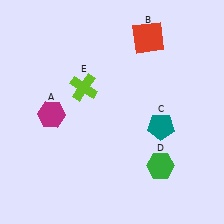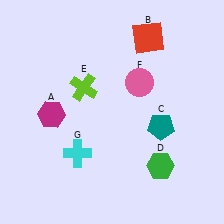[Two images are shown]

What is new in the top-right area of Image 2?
A pink circle (F) was added in the top-right area of Image 2.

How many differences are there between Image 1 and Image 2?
There are 2 differences between the two images.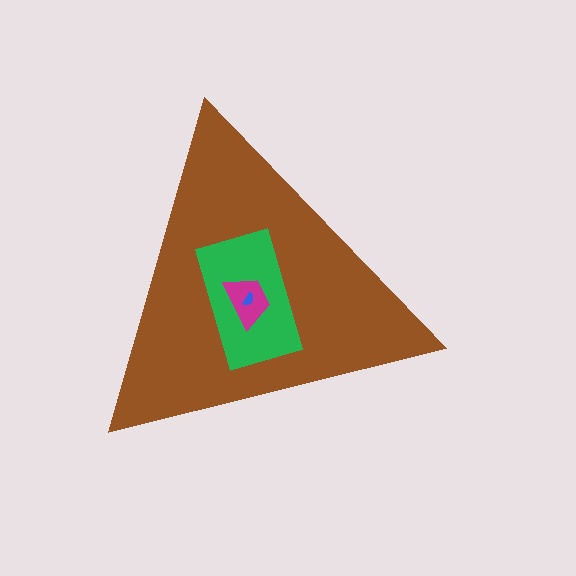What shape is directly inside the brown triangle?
The green rectangle.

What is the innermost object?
The blue semicircle.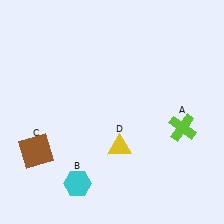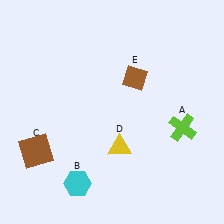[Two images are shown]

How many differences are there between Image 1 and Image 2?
There is 1 difference between the two images.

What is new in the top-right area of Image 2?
A brown diamond (E) was added in the top-right area of Image 2.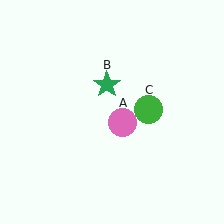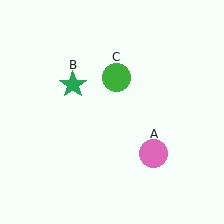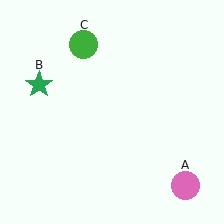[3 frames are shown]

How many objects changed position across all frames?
3 objects changed position: pink circle (object A), green star (object B), green circle (object C).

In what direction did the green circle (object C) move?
The green circle (object C) moved up and to the left.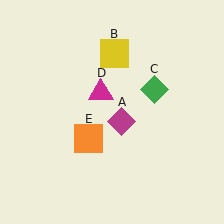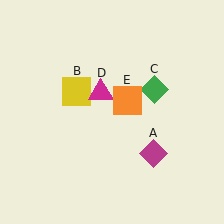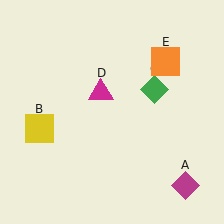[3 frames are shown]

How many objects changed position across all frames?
3 objects changed position: magenta diamond (object A), yellow square (object B), orange square (object E).